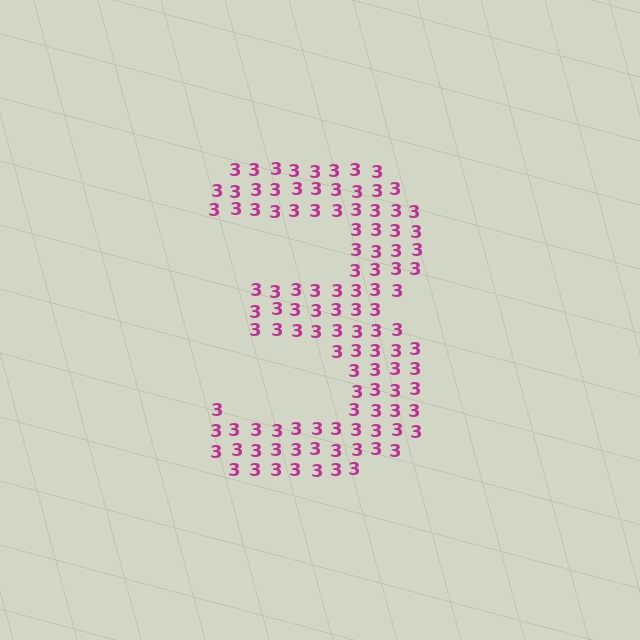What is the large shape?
The large shape is the digit 3.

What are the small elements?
The small elements are digit 3's.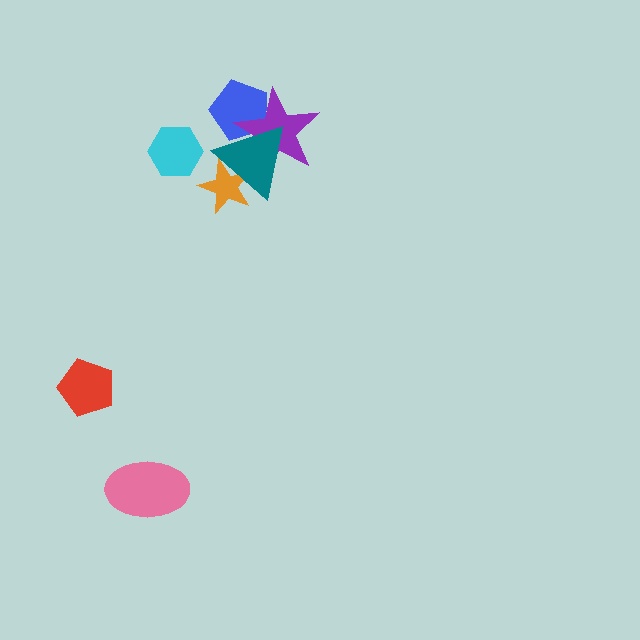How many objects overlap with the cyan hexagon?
0 objects overlap with the cyan hexagon.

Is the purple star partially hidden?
Yes, it is partially covered by another shape.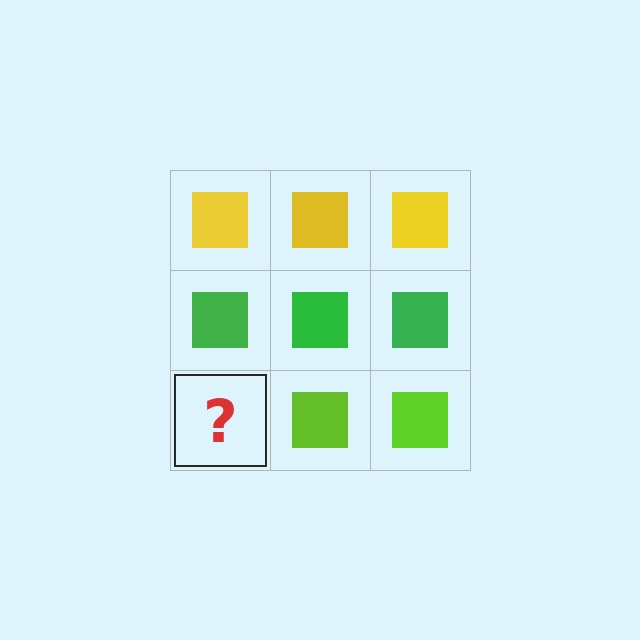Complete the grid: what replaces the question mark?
The question mark should be replaced with a lime square.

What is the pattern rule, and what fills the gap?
The rule is that each row has a consistent color. The gap should be filled with a lime square.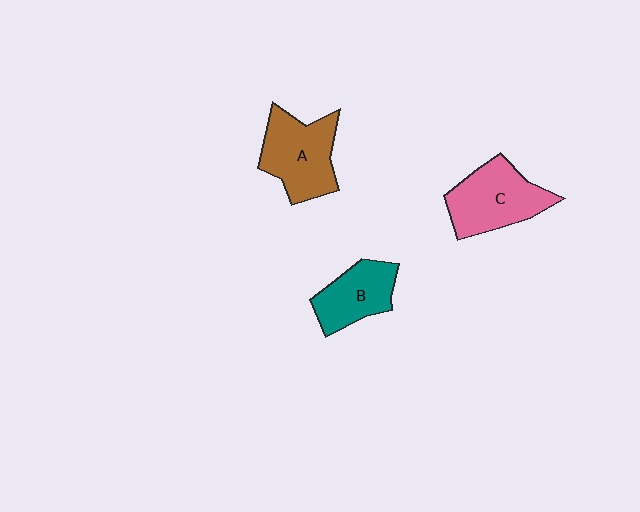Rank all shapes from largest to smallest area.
From largest to smallest: C (pink), A (brown), B (teal).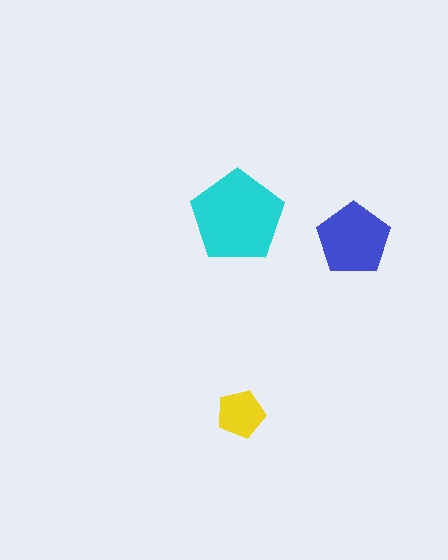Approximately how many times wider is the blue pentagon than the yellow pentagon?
About 1.5 times wider.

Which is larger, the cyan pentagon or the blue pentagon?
The cyan one.